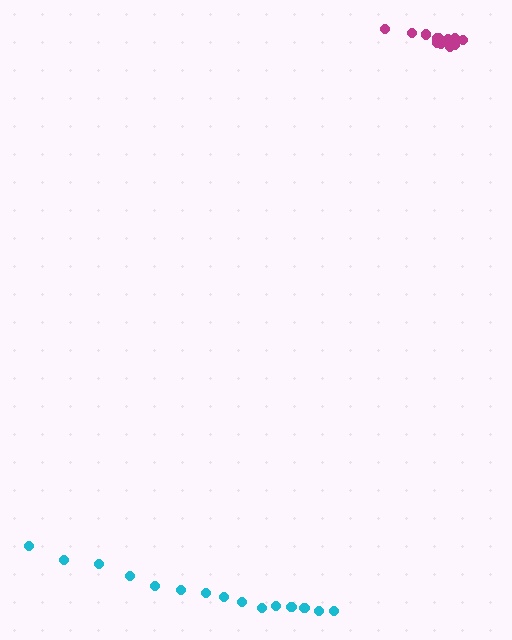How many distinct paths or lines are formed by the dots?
There are 2 distinct paths.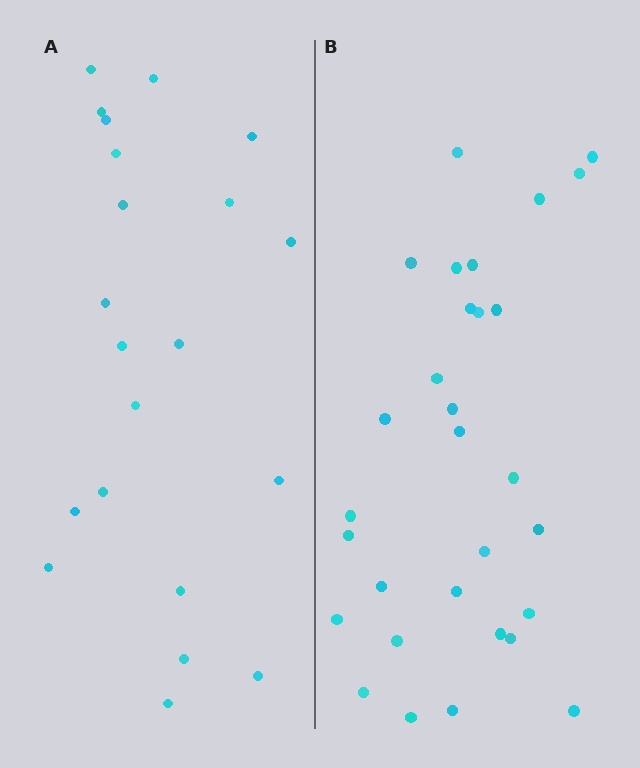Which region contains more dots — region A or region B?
Region B (the right region) has more dots.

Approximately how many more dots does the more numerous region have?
Region B has roughly 8 or so more dots than region A.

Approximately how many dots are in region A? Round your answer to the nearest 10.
About 20 dots. (The exact count is 21, which rounds to 20.)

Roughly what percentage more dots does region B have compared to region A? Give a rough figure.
About 45% more.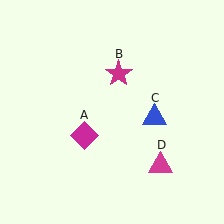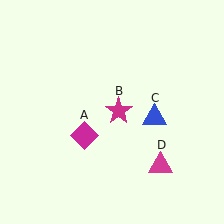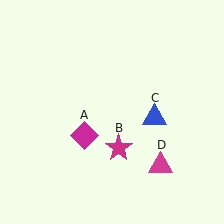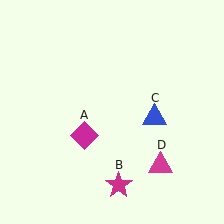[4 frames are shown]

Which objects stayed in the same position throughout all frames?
Magenta diamond (object A) and blue triangle (object C) and magenta triangle (object D) remained stationary.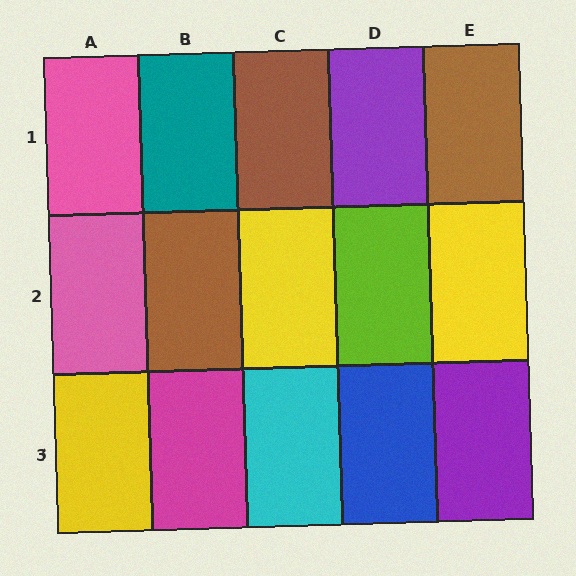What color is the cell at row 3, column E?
Purple.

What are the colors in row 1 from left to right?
Pink, teal, brown, purple, brown.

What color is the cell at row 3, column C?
Cyan.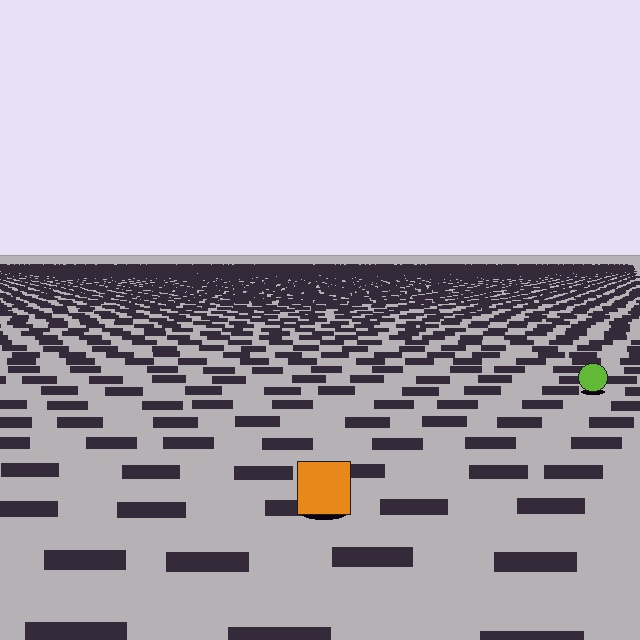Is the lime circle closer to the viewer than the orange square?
No. The orange square is closer — you can tell from the texture gradient: the ground texture is coarser near it.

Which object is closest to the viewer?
The orange square is closest. The texture marks near it are larger and more spread out.